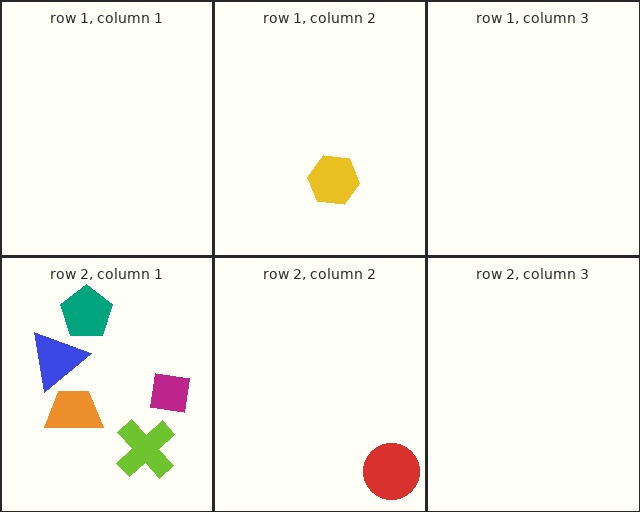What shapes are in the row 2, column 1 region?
The magenta square, the lime cross, the teal pentagon, the blue triangle, the orange trapezoid.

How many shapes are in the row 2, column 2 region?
1.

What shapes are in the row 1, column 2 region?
The yellow hexagon.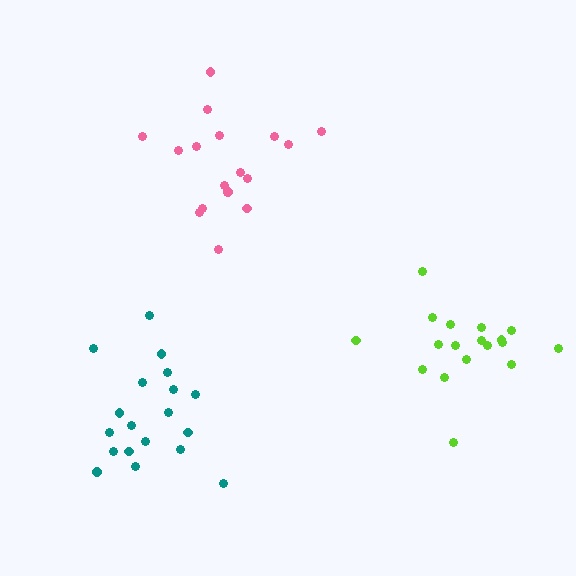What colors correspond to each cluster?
The clusters are colored: lime, pink, teal.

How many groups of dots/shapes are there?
There are 3 groups.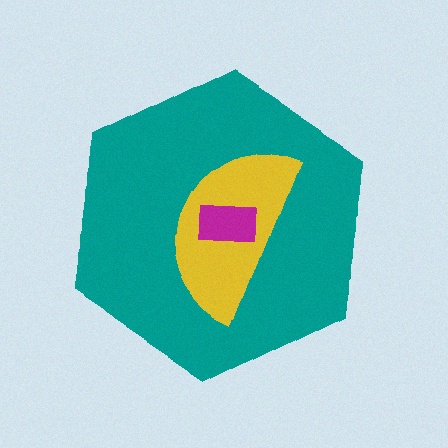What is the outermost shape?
The teal hexagon.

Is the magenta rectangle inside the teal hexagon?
Yes.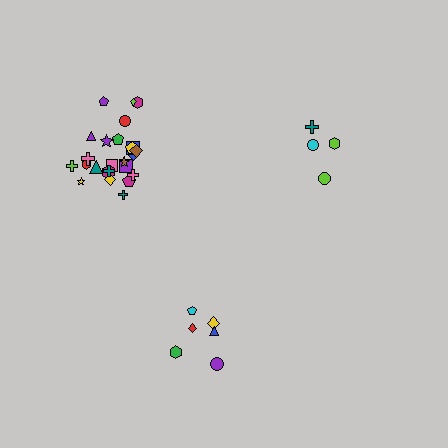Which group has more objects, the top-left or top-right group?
The top-left group.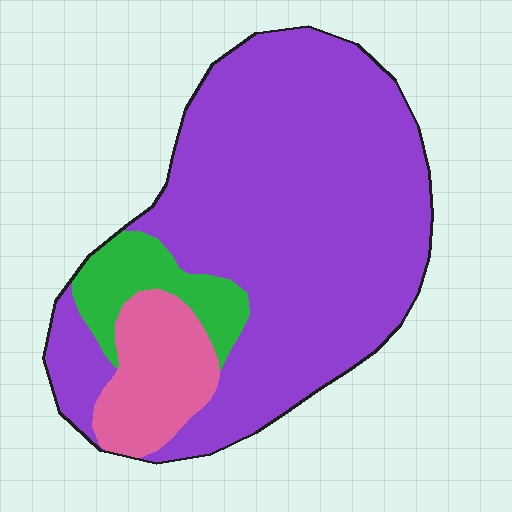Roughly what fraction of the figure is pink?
Pink covers roughly 15% of the figure.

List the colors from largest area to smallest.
From largest to smallest: purple, pink, green.